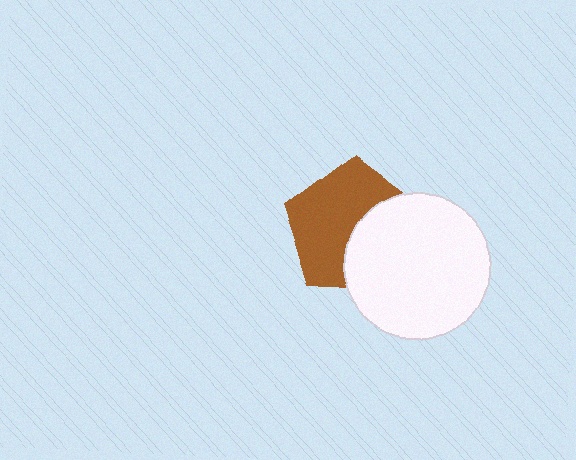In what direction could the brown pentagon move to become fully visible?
The brown pentagon could move left. That would shift it out from behind the white circle entirely.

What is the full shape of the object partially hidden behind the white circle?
The partially hidden object is a brown pentagon.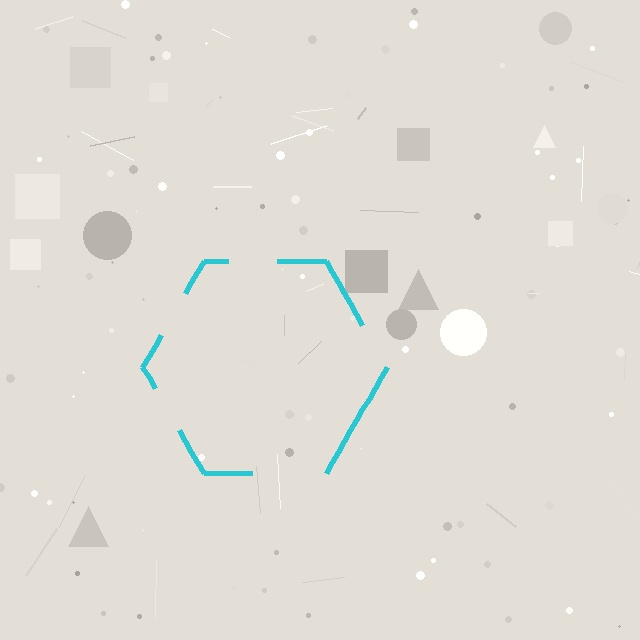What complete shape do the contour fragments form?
The contour fragments form a hexagon.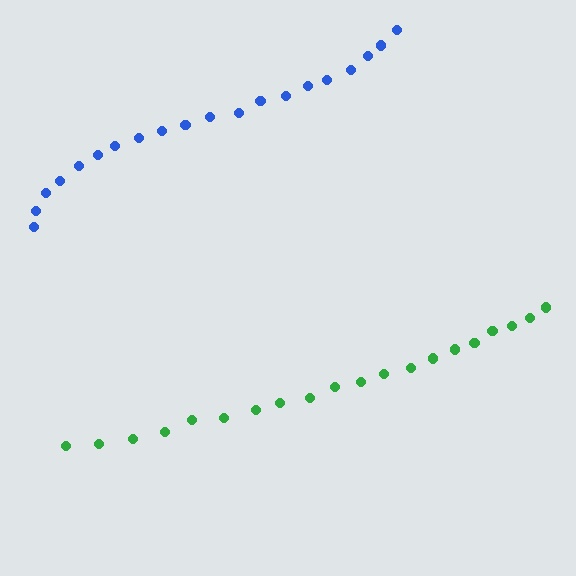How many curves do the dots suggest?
There are 2 distinct paths.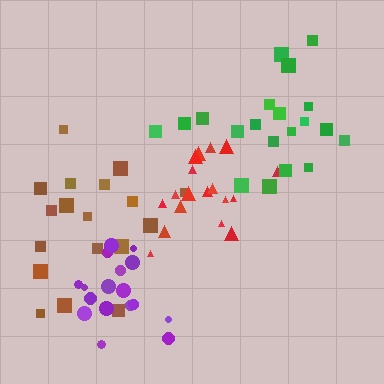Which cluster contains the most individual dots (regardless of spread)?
Green (20).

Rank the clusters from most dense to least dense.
purple, green, red, brown.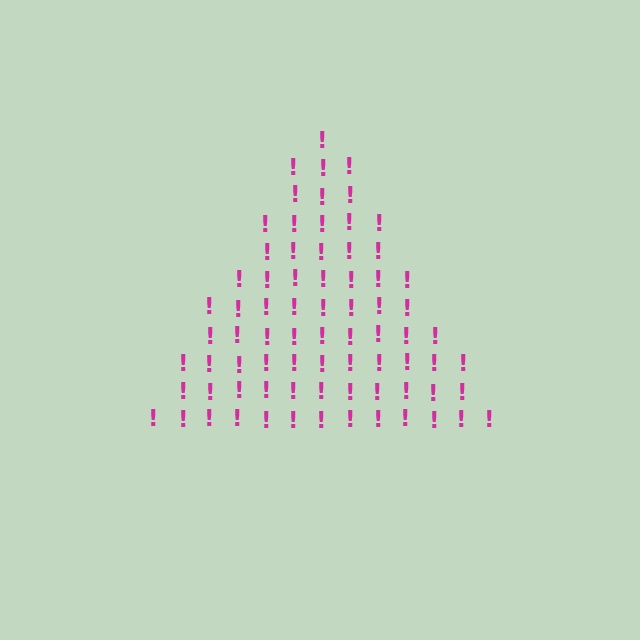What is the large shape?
The large shape is a triangle.